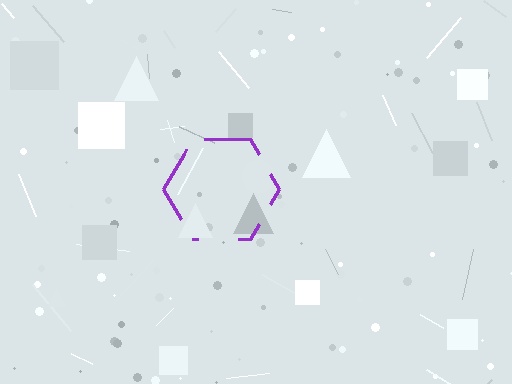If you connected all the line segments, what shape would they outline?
They would outline a hexagon.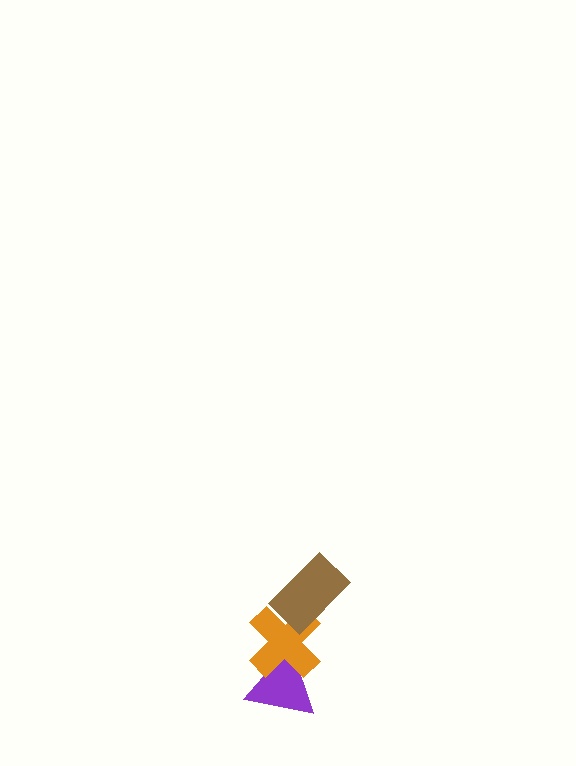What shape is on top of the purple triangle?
The orange cross is on top of the purple triangle.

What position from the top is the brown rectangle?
The brown rectangle is 1st from the top.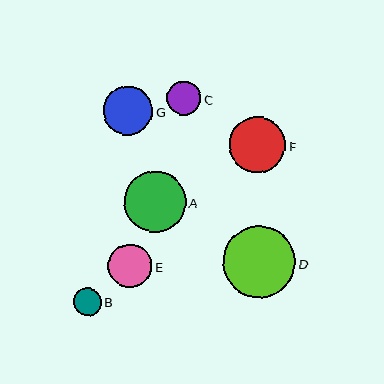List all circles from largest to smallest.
From largest to smallest: D, A, F, G, E, C, B.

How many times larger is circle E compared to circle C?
Circle E is approximately 1.3 times the size of circle C.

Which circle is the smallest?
Circle B is the smallest with a size of approximately 28 pixels.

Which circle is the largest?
Circle D is the largest with a size of approximately 72 pixels.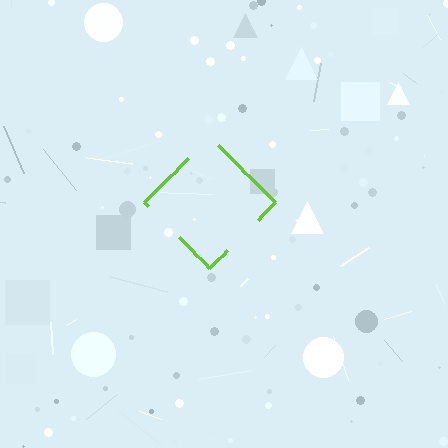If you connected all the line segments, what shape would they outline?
They would outline a diamond.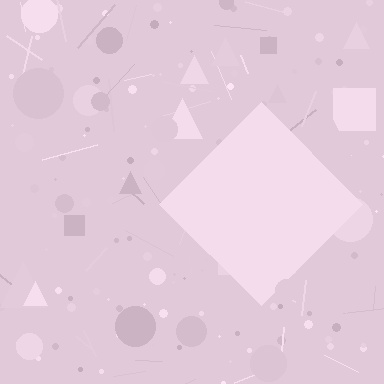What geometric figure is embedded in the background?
A diamond is embedded in the background.